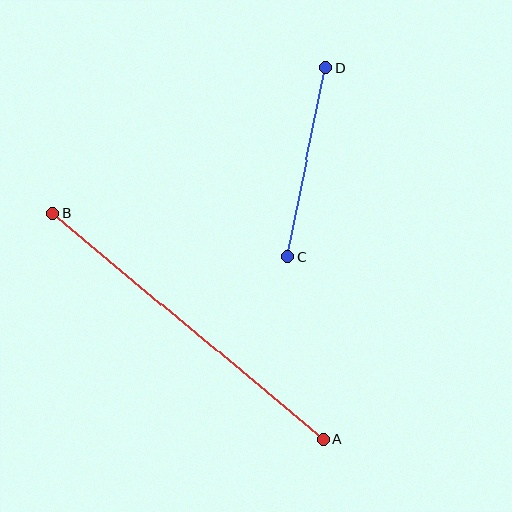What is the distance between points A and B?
The distance is approximately 352 pixels.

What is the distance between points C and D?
The distance is approximately 193 pixels.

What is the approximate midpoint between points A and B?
The midpoint is at approximately (188, 326) pixels.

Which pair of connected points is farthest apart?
Points A and B are farthest apart.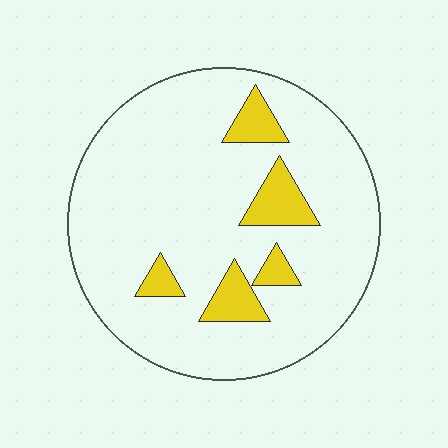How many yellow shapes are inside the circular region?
5.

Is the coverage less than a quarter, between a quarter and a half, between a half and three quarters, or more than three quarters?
Less than a quarter.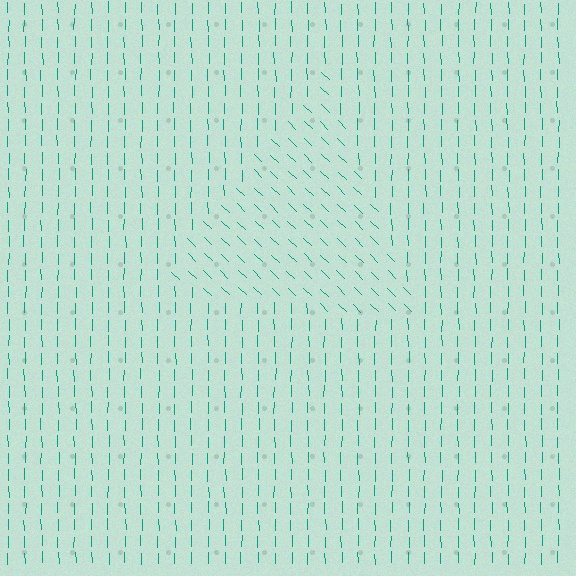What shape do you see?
I see a triangle.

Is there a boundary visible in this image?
Yes, there is a texture boundary formed by a change in line orientation.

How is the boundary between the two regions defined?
The boundary is defined purely by a change in line orientation (approximately 45 degrees difference). All lines are the same color and thickness.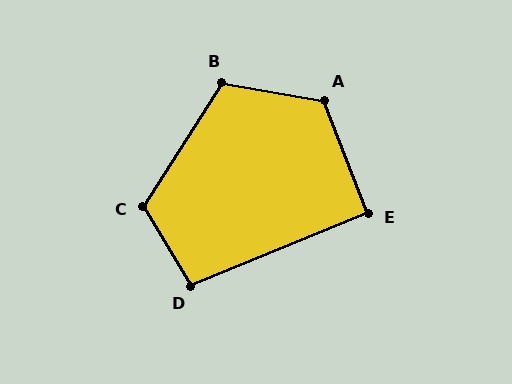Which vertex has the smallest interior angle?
E, at approximately 91 degrees.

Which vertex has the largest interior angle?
A, at approximately 121 degrees.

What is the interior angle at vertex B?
Approximately 113 degrees (obtuse).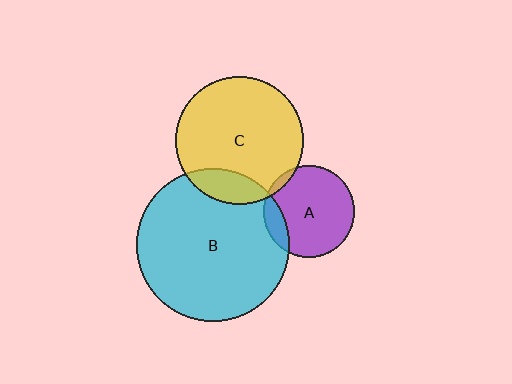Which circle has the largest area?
Circle B (cyan).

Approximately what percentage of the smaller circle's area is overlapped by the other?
Approximately 5%.